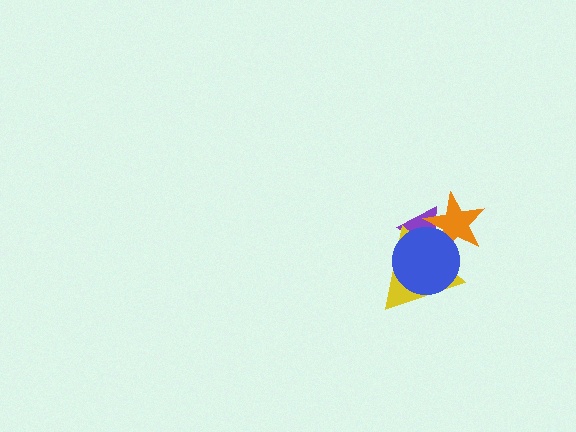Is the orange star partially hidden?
Yes, it is partially covered by another shape.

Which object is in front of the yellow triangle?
The blue circle is in front of the yellow triangle.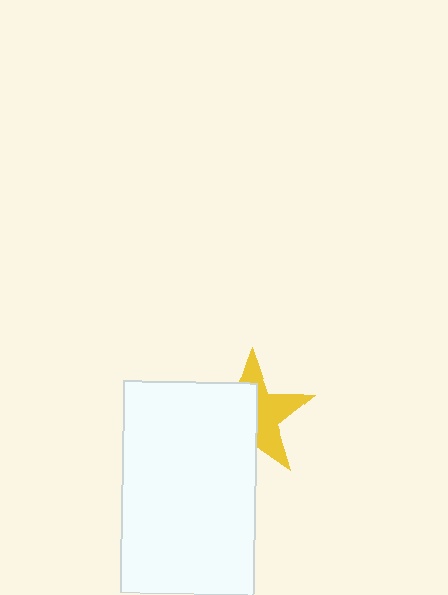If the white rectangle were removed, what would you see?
You would see the complete yellow star.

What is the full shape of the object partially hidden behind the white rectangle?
The partially hidden object is a yellow star.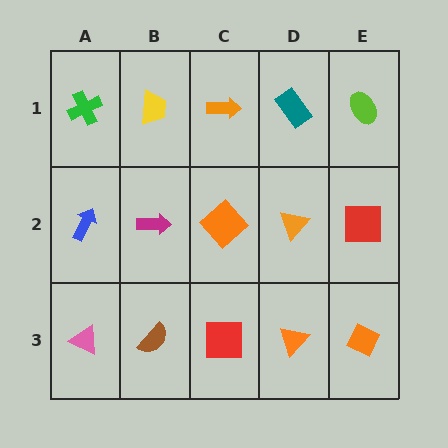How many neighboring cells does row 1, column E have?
2.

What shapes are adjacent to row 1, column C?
An orange diamond (row 2, column C), a yellow trapezoid (row 1, column B), a teal rectangle (row 1, column D).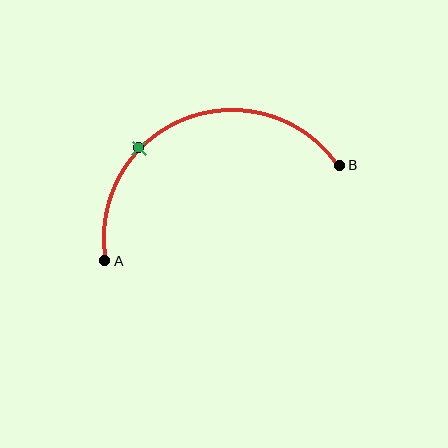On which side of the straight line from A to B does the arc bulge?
The arc bulges above the straight line connecting A and B.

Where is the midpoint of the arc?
The arc midpoint is the point on the curve farthest from the straight line joining A and B. It sits above that line.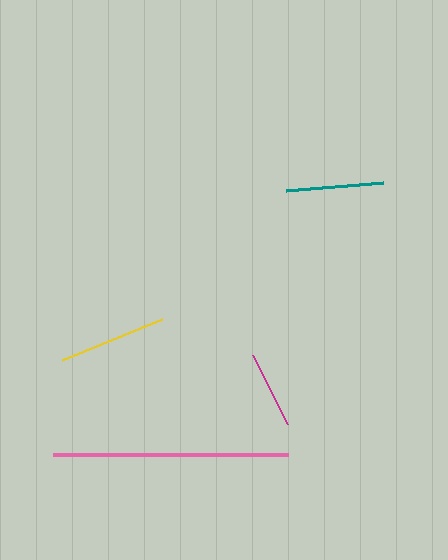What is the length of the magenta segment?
The magenta segment is approximately 77 pixels long.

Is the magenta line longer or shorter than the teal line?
The teal line is longer than the magenta line.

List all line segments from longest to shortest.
From longest to shortest: pink, yellow, teal, magenta.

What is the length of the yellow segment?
The yellow segment is approximately 108 pixels long.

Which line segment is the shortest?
The magenta line is the shortest at approximately 77 pixels.